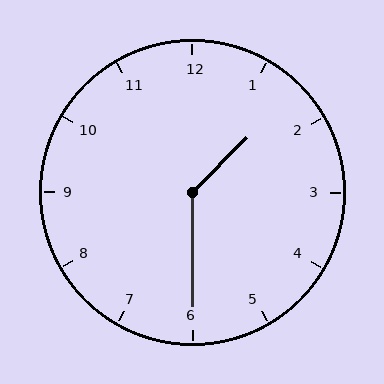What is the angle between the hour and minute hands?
Approximately 135 degrees.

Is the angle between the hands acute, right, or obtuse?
It is obtuse.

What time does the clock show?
1:30.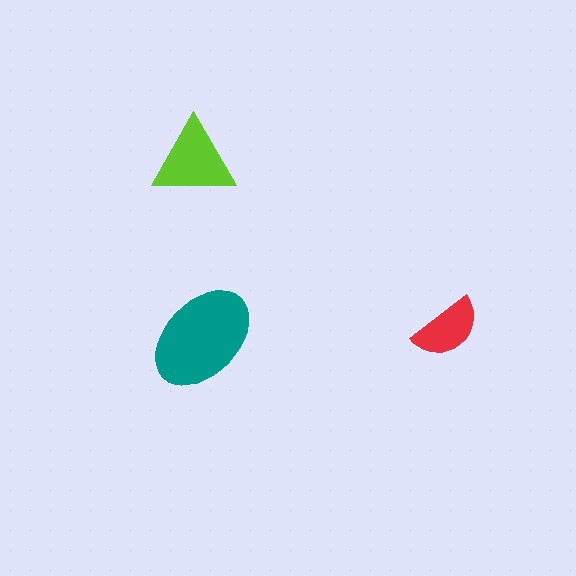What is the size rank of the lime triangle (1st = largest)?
2nd.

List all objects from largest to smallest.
The teal ellipse, the lime triangle, the red semicircle.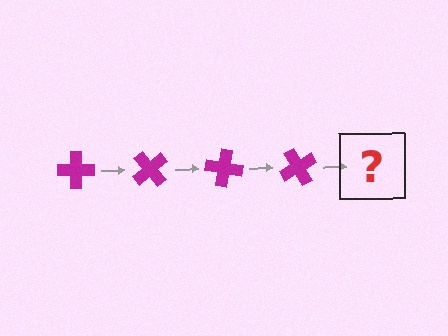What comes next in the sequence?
The next element should be a magenta cross rotated 200 degrees.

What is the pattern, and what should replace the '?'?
The pattern is that the cross rotates 50 degrees each step. The '?' should be a magenta cross rotated 200 degrees.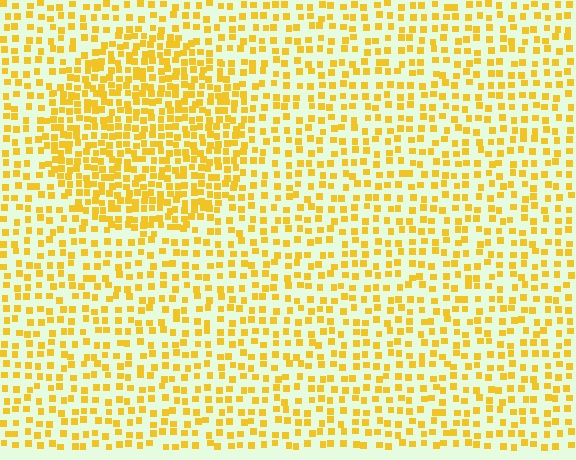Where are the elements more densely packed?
The elements are more densely packed inside the circle boundary.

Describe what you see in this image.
The image contains small yellow elements arranged at two different densities. A circle-shaped region is visible where the elements are more densely packed than the surrounding area.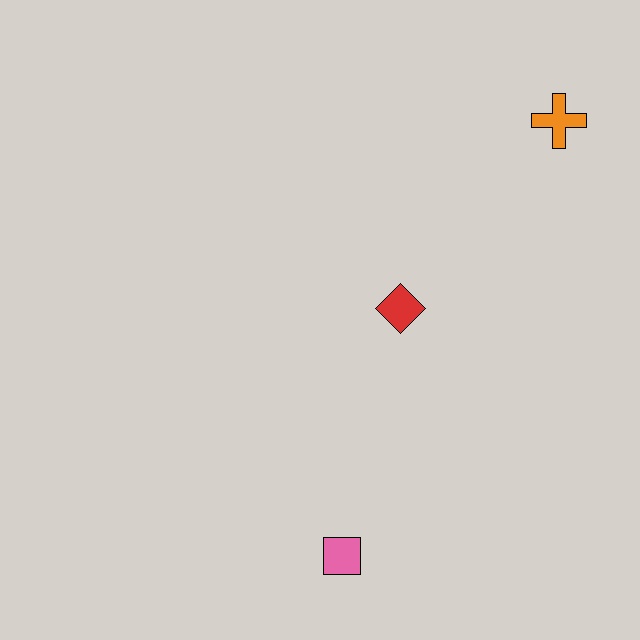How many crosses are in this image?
There is 1 cross.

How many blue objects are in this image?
There are no blue objects.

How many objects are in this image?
There are 3 objects.